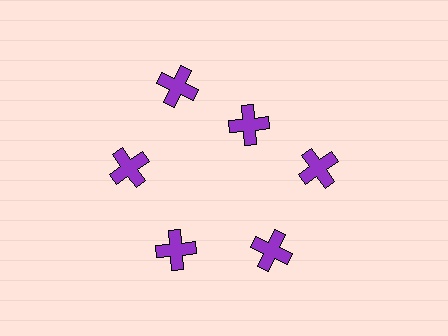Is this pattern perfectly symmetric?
No. The 6 purple crosses are arranged in a ring, but one element near the 1 o'clock position is pulled inward toward the center, breaking the 6-fold rotational symmetry.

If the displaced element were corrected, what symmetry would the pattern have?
It would have 6-fold rotational symmetry — the pattern would map onto itself every 60 degrees.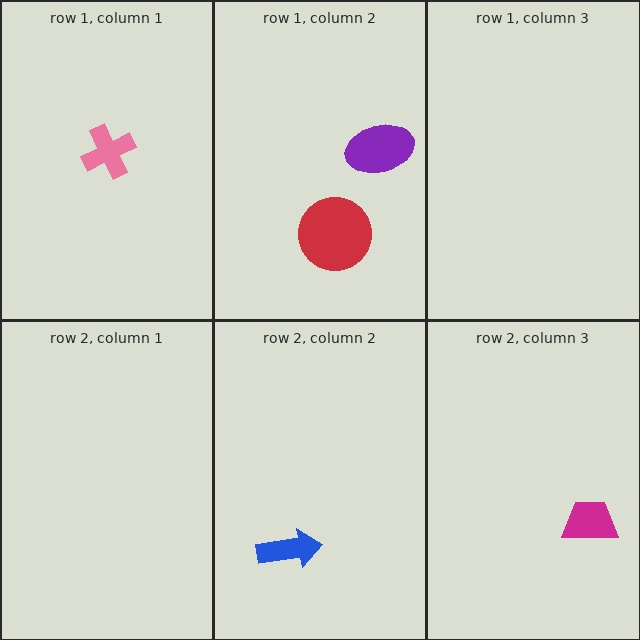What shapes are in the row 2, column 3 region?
The magenta trapezoid.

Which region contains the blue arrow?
The row 2, column 2 region.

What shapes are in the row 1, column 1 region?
The pink cross.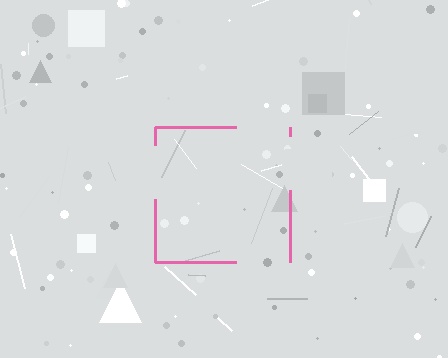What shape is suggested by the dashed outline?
The dashed outline suggests a square.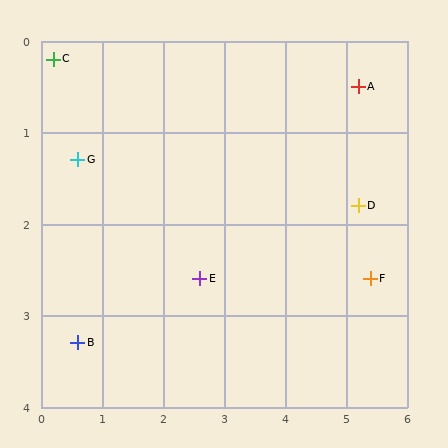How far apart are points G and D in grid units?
Points G and D are about 4.6 grid units apart.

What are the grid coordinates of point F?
Point F is at approximately (5.4, 2.6).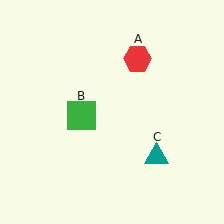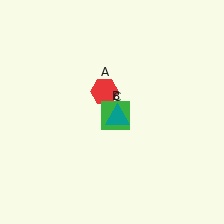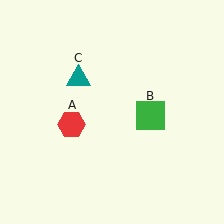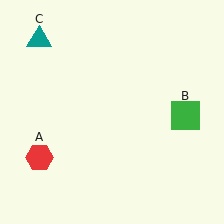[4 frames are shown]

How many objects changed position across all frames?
3 objects changed position: red hexagon (object A), green square (object B), teal triangle (object C).